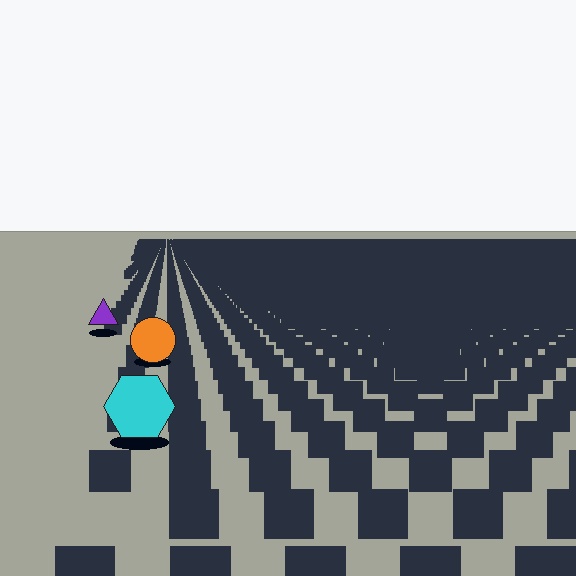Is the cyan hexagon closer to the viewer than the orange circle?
Yes. The cyan hexagon is closer — you can tell from the texture gradient: the ground texture is coarser near it.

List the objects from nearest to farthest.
From nearest to farthest: the cyan hexagon, the orange circle, the purple triangle.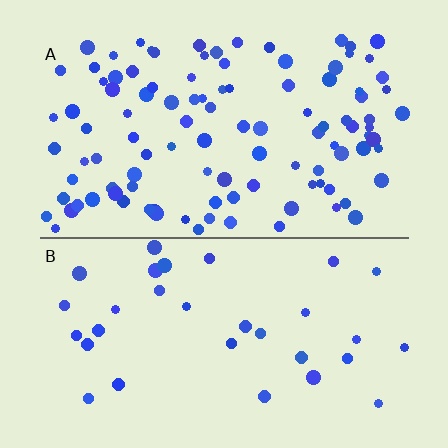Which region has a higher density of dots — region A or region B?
A (the top).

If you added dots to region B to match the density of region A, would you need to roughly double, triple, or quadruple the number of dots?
Approximately triple.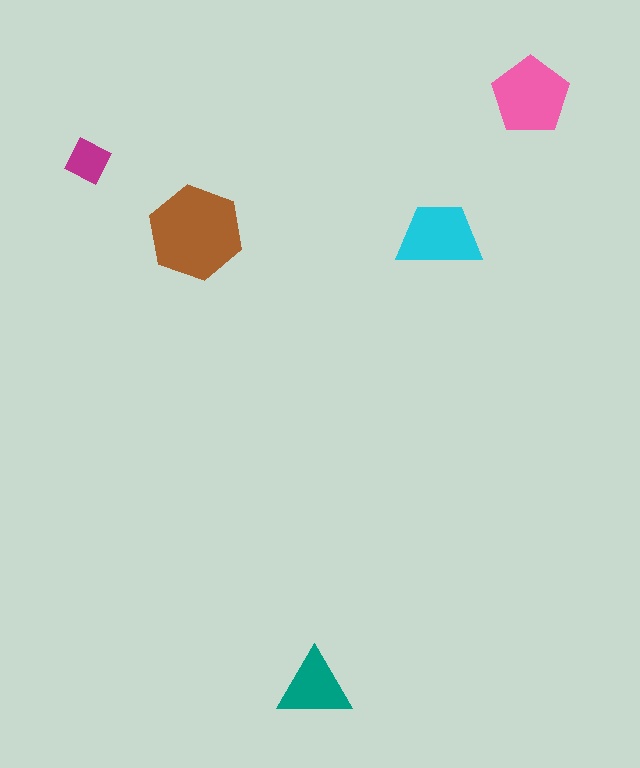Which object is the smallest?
The magenta diamond.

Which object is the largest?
The brown hexagon.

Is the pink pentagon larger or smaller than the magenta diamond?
Larger.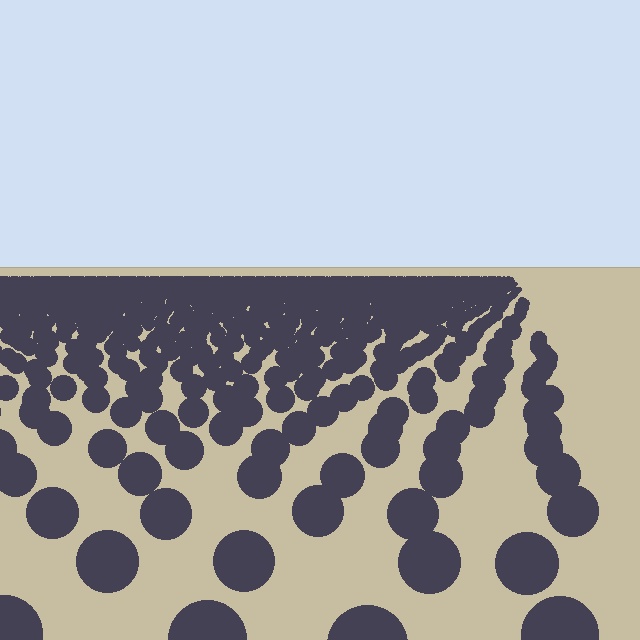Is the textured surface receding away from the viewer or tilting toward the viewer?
The surface is receding away from the viewer. Texture elements get smaller and denser toward the top.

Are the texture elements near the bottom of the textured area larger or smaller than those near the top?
Larger. Near the bottom, elements are closer to the viewer and appear at a bigger on-screen size.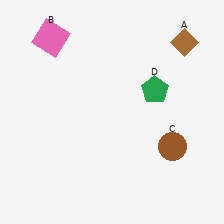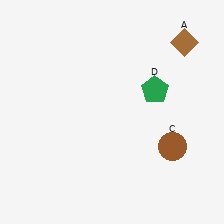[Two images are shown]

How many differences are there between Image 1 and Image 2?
There is 1 difference between the two images.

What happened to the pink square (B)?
The pink square (B) was removed in Image 2. It was in the top-left area of Image 1.